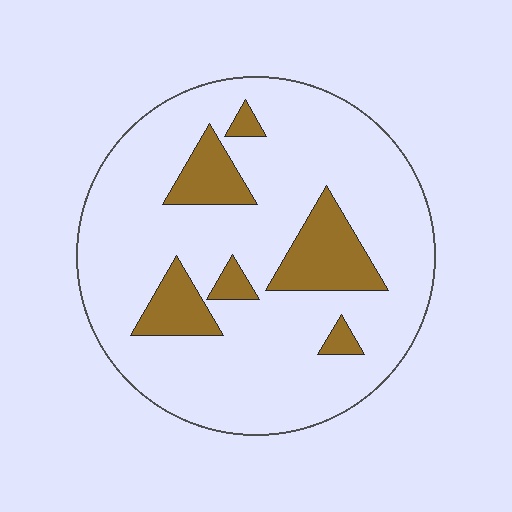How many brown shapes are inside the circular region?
6.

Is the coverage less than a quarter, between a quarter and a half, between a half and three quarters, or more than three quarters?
Less than a quarter.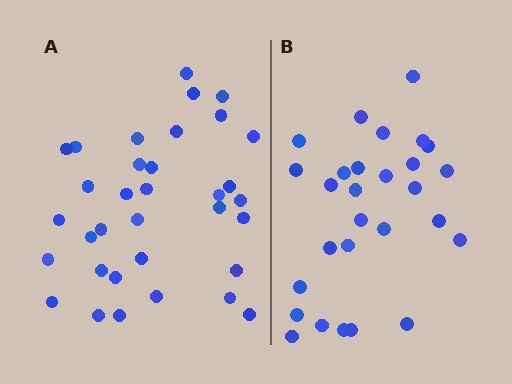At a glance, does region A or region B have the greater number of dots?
Region A (the left region) has more dots.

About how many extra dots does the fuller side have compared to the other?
Region A has about 6 more dots than region B.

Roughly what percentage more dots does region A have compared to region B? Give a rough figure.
About 20% more.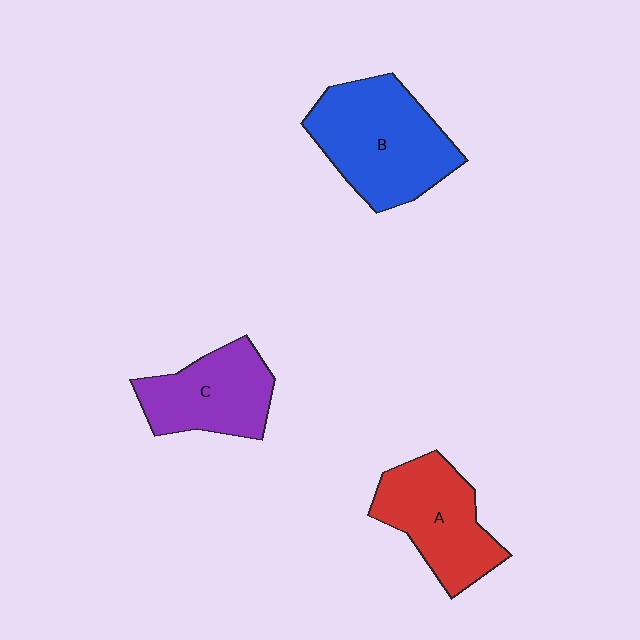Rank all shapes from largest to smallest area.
From largest to smallest: B (blue), A (red), C (purple).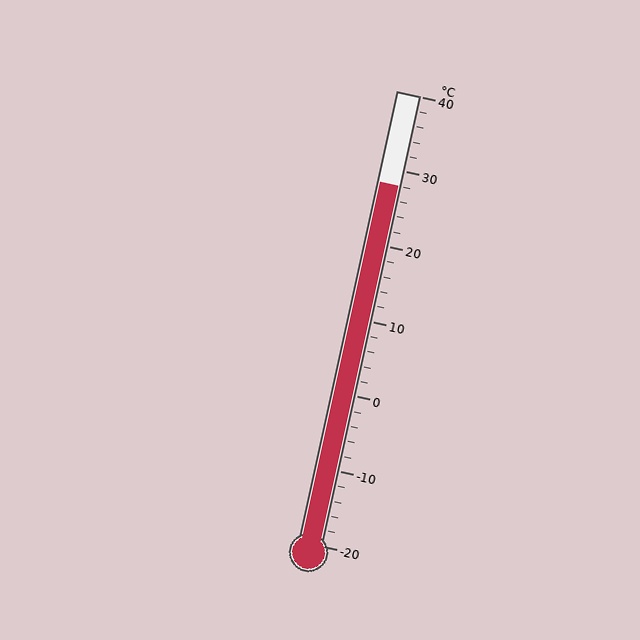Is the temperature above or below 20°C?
The temperature is above 20°C.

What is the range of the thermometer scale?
The thermometer scale ranges from -20°C to 40°C.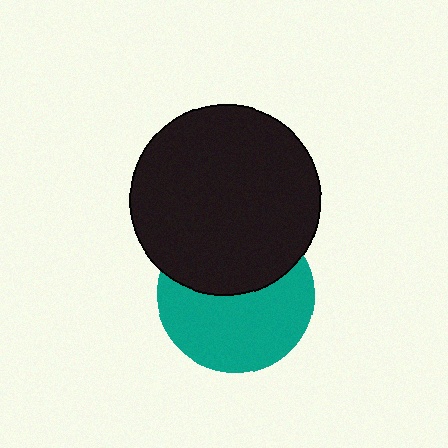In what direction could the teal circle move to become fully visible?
The teal circle could move down. That would shift it out from behind the black circle entirely.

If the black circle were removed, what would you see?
You would see the complete teal circle.